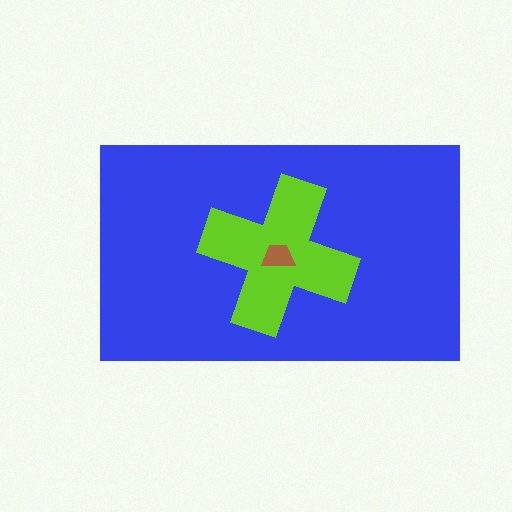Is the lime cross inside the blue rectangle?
Yes.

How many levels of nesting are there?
3.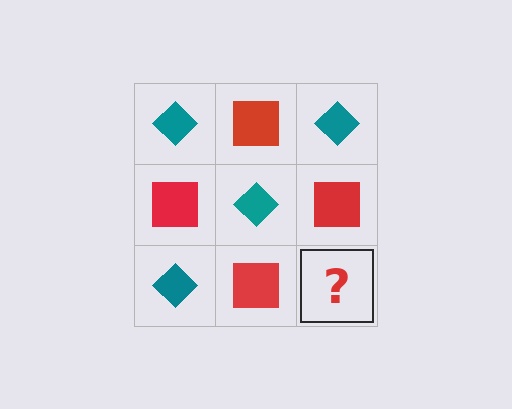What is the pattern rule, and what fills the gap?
The rule is that it alternates teal diamond and red square in a checkerboard pattern. The gap should be filled with a teal diamond.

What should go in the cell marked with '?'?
The missing cell should contain a teal diamond.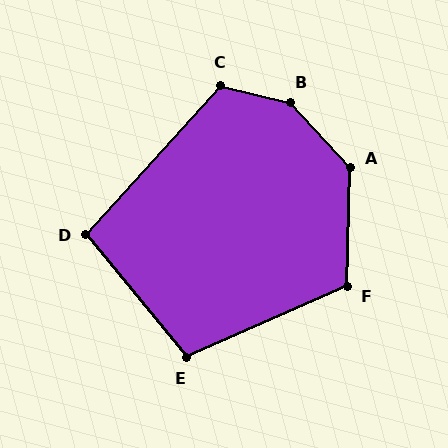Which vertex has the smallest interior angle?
D, at approximately 99 degrees.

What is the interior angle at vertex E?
Approximately 106 degrees (obtuse).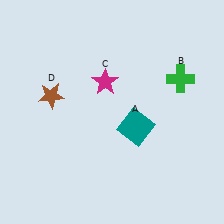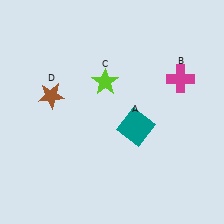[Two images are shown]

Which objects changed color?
B changed from green to magenta. C changed from magenta to lime.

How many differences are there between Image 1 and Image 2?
There are 2 differences between the two images.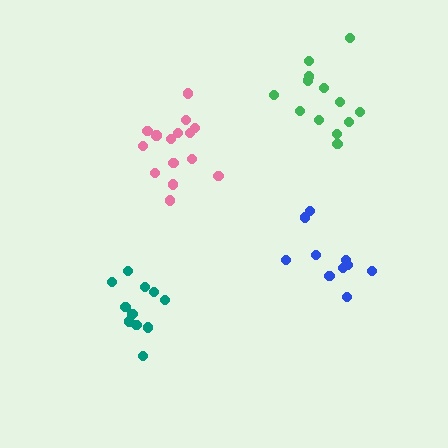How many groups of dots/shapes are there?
There are 4 groups.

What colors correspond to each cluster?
The clusters are colored: teal, green, pink, blue.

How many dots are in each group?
Group 1: 11 dots, Group 2: 13 dots, Group 3: 15 dots, Group 4: 11 dots (50 total).